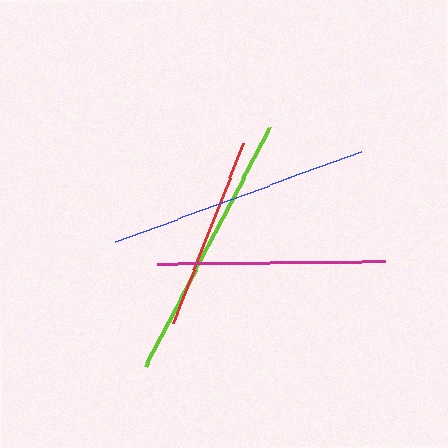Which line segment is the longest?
The lime line is the longest at approximately 270 pixels.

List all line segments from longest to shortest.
From longest to shortest: lime, blue, magenta, red.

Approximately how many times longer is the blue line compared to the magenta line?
The blue line is approximately 1.1 times the length of the magenta line.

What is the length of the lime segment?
The lime segment is approximately 270 pixels long.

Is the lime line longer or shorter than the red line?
The lime line is longer than the red line.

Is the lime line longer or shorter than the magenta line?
The lime line is longer than the magenta line.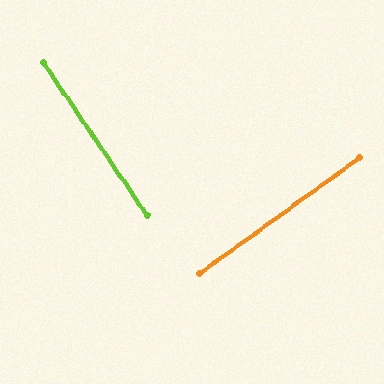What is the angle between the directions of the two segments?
Approximately 88 degrees.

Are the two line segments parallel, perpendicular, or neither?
Perpendicular — they meet at approximately 88°.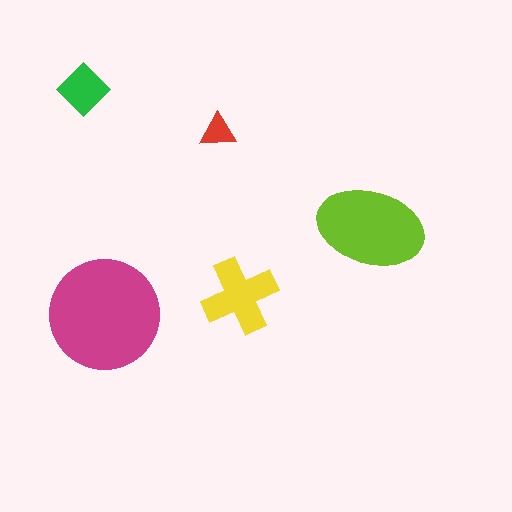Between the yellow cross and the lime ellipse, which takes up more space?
The lime ellipse.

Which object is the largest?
The magenta circle.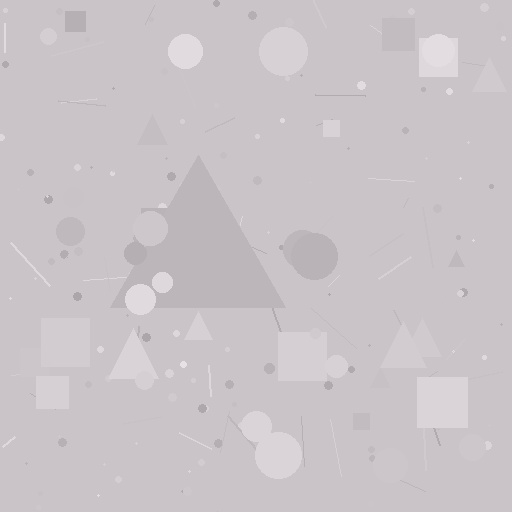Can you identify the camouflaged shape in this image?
The camouflaged shape is a triangle.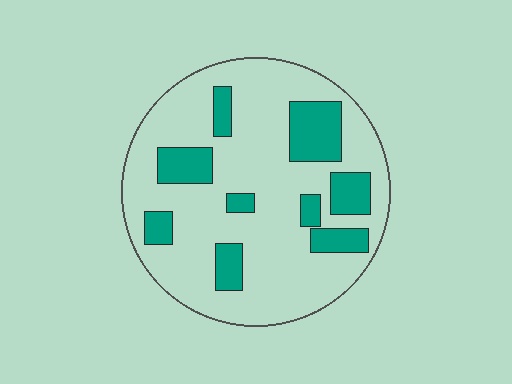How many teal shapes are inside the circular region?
9.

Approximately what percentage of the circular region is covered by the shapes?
Approximately 25%.